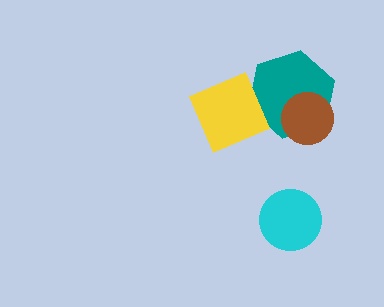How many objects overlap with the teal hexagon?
2 objects overlap with the teal hexagon.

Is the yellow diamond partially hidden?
No, no other shape covers it.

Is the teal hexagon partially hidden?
Yes, it is partially covered by another shape.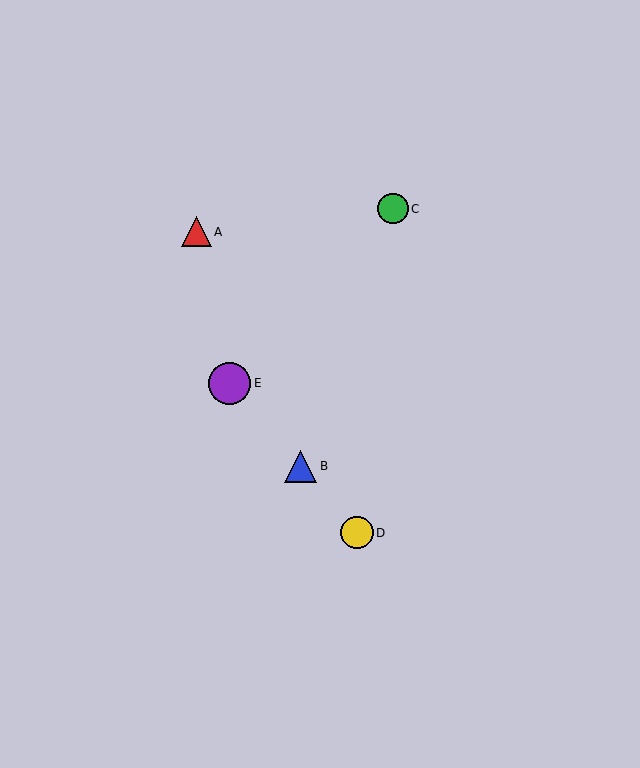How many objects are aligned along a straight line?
3 objects (B, D, E) are aligned along a straight line.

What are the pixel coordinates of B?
Object B is at (301, 466).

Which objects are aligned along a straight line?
Objects B, D, E are aligned along a straight line.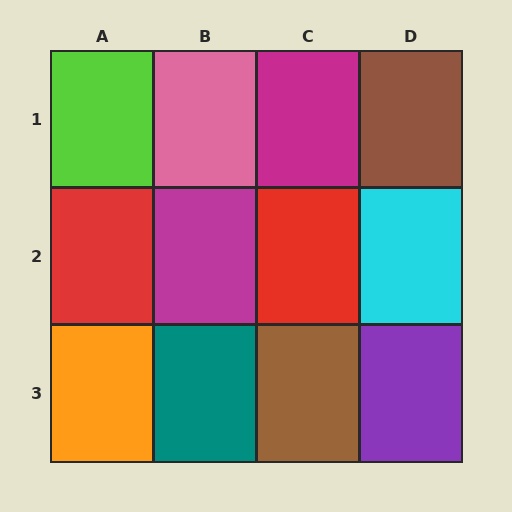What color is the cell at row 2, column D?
Cyan.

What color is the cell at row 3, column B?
Teal.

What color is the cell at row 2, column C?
Red.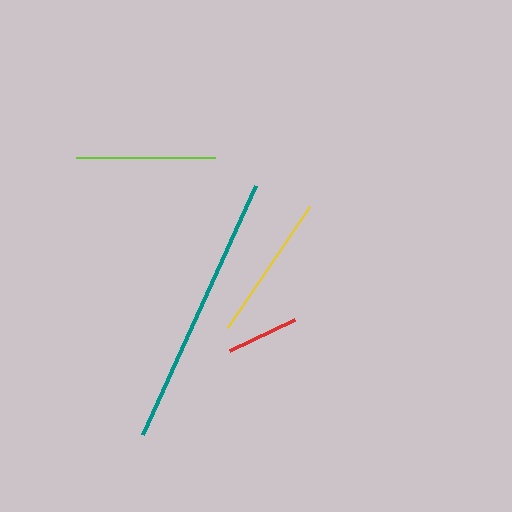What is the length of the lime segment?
The lime segment is approximately 140 pixels long.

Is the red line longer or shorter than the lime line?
The lime line is longer than the red line.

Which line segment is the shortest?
The red line is the shortest at approximately 72 pixels.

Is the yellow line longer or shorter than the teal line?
The teal line is longer than the yellow line.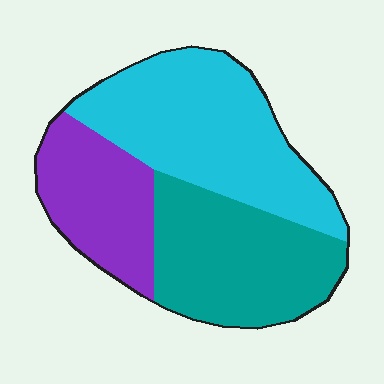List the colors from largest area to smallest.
From largest to smallest: cyan, teal, purple.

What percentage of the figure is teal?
Teal covers about 35% of the figure.